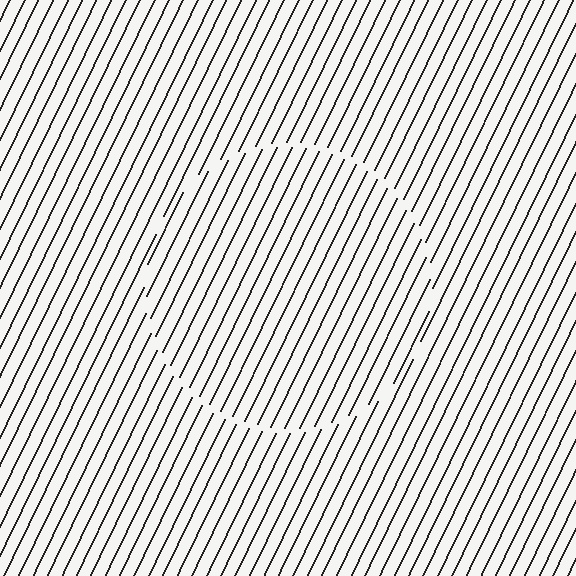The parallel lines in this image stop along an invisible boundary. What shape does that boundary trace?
An illusory circle. The interior of the shape contains the same grating, shifted by half a period — the contour is defined by the phase discontinuity where line-ends from the inner and outer gratings abut.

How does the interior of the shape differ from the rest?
The interior of the shape contains the same grating, shifted by half a period — the contour is defined by the phase discontinuity where line-ends from the inner and outer gratings abut.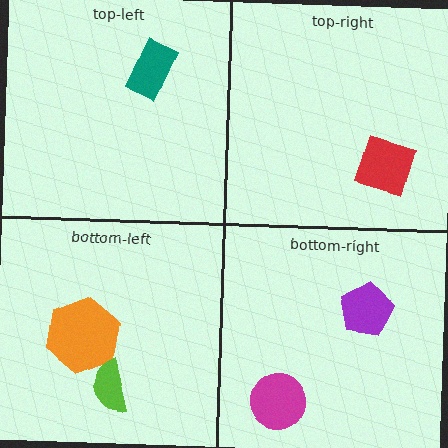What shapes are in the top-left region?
The teal rectangle.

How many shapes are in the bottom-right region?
2.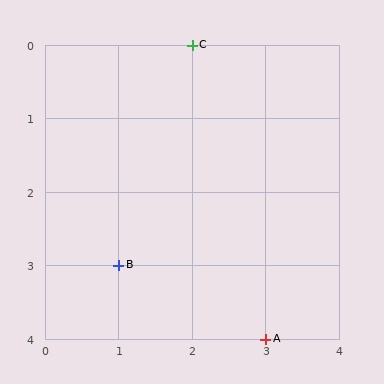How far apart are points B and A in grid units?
Points B and A are 2 columns and 1 row apart (about 2.2 grid units diagonally).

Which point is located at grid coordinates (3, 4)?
Point A is at (3, 4).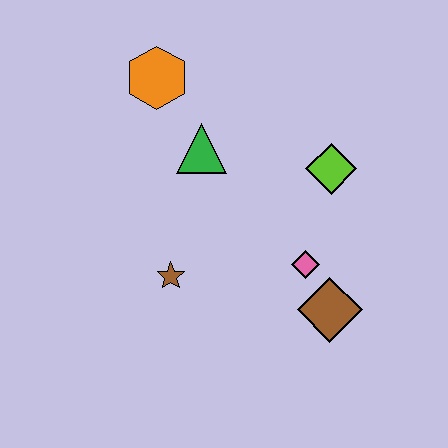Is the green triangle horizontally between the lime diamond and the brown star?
Yes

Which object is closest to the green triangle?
The orange hexagon is closest to the green triangle.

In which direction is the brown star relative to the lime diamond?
The brown star is to the left of the lime diamond.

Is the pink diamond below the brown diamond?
No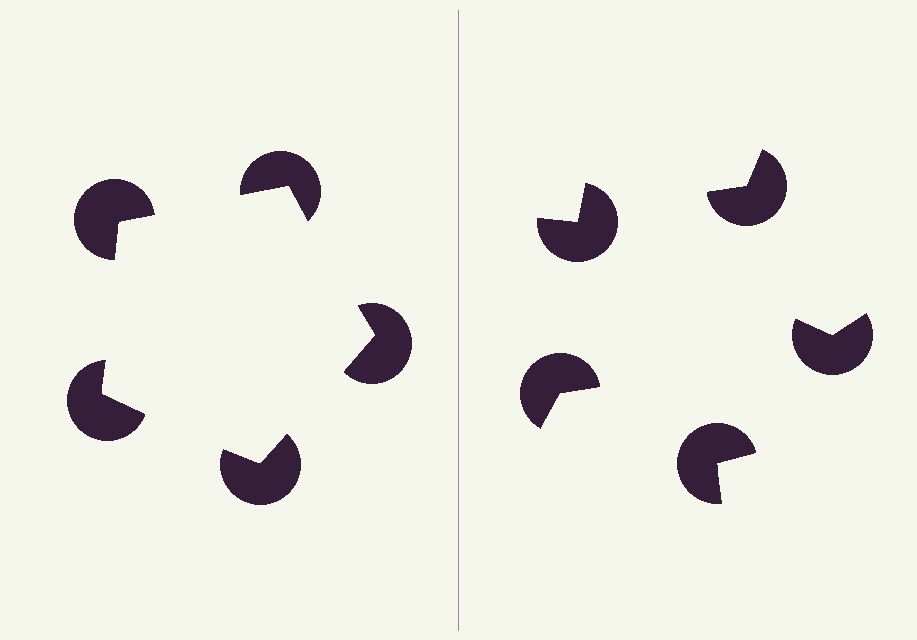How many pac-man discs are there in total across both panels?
10 — 5 on each side.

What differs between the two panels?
The pac-man discs are positioned identically on both sides; only the wedge orientations differ. On the left they align to a pentagon; on the right they are misaligned.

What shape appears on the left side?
An illusory pentagon.